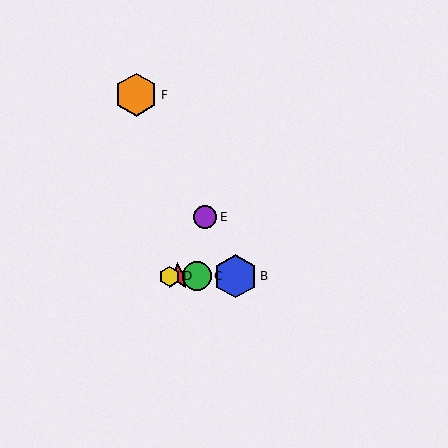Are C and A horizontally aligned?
Yes, both are at y≈276.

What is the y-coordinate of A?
Object A is at y≈276.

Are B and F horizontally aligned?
No, B is at y≈276 and F is at y≈95.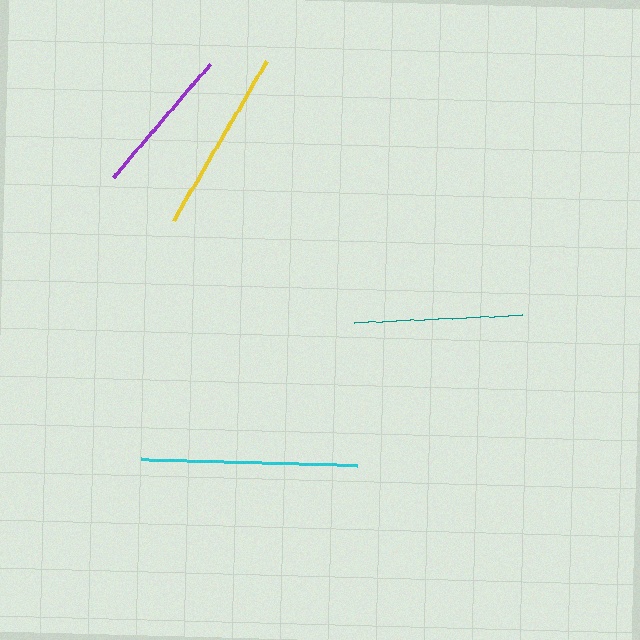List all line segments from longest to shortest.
From longest to shortest: cyan, yellow, teal, purple.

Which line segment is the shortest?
The purple line is the shortest at approximately 150 pixels.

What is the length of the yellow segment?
The yellow segment is approximately 185 pixels long.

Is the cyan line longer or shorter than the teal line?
The cyan line is longer than the teal line.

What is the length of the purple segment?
The purple segment is approximately 150 pixels long.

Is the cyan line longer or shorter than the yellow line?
The cyan line is longer than the yellow line.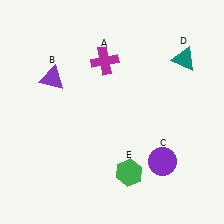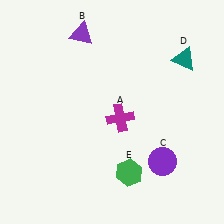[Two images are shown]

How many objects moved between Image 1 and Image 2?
2 objects moved between the two images.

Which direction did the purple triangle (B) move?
The purple triangle (B) moved up.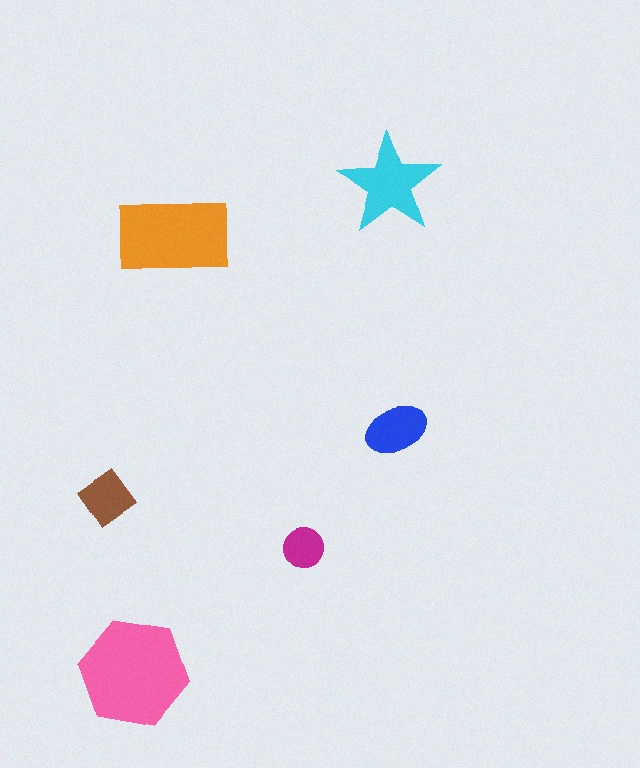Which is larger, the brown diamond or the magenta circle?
The brown diamond.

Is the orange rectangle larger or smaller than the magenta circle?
Larger.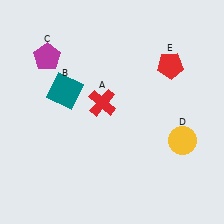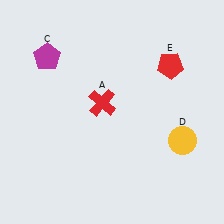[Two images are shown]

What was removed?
The teal square (B) was removed in Image 2.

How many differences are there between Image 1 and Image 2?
There is 1 difference between the two images.